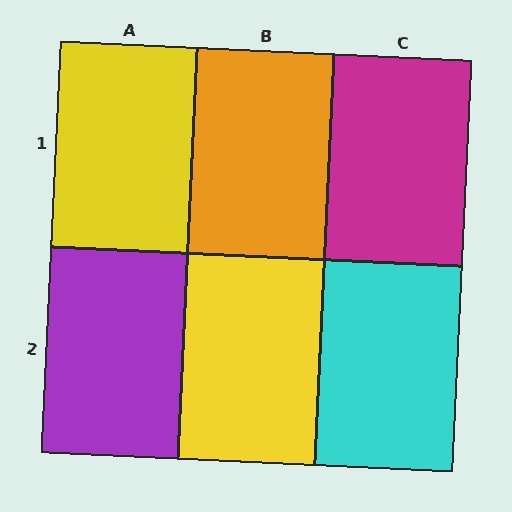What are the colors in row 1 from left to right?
Yellow, orange, magenta.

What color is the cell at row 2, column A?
Purple.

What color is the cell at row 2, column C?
Cyan.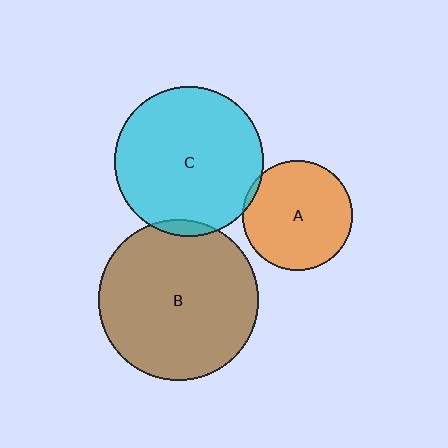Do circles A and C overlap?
Yes.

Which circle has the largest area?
Circle B (brown).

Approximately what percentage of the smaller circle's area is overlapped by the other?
Approximately 5%.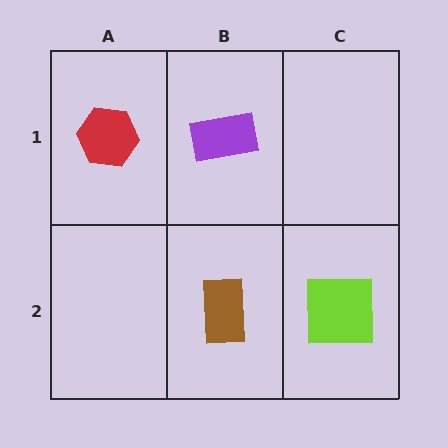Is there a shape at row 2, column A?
No, that cell is empty.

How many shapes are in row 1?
2 shapes.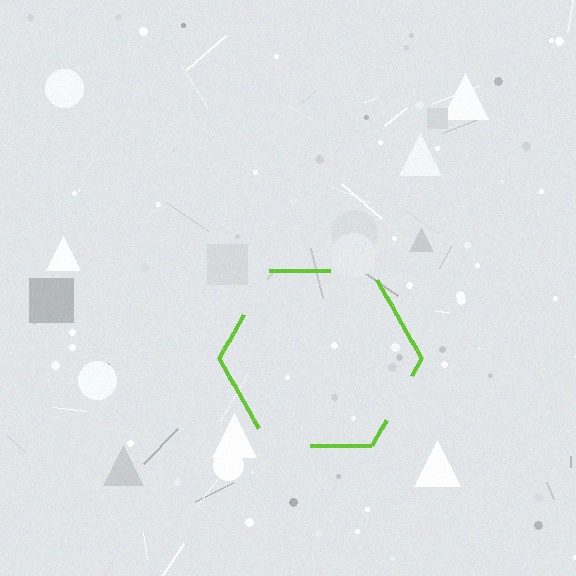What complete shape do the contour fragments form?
The contour fragments form a hexagon.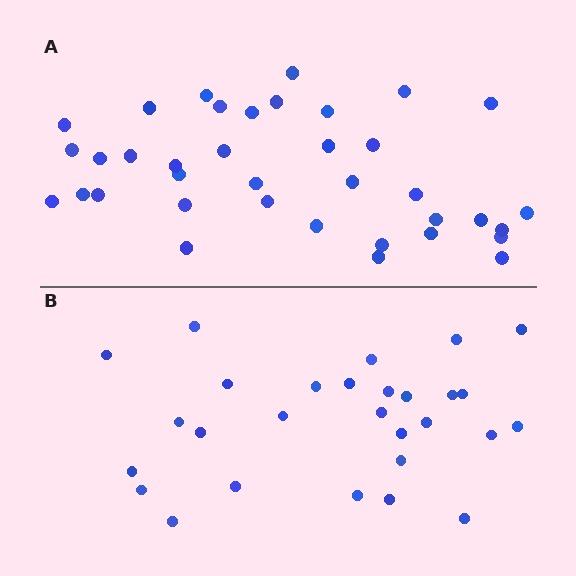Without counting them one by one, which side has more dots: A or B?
Region A (the top region) has more dots.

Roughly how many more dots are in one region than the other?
Region A has roughly 8 or so more dots than region B.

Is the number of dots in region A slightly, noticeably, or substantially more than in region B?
Region A has noticeably more, but not dramatically so. The ratio is roughly 1.3 to 1.